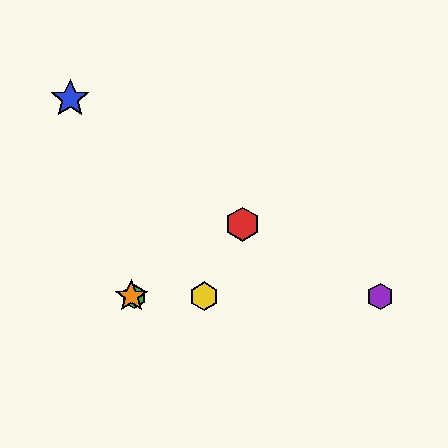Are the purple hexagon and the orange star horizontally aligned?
Yes, both are at y≈296.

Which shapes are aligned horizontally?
The green hexagon, the yellow hexagon, the purple hexagon, the orange star are aligned horizontally.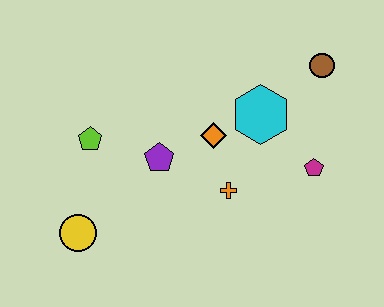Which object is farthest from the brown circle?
The yellow circle is farthest from the brown circle.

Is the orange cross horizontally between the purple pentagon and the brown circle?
Yes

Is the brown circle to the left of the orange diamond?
No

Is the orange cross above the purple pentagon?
No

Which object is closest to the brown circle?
The cyan hexagon is closest to the brown circle.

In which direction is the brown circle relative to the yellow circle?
The brown circle is to the right of the yellow circle.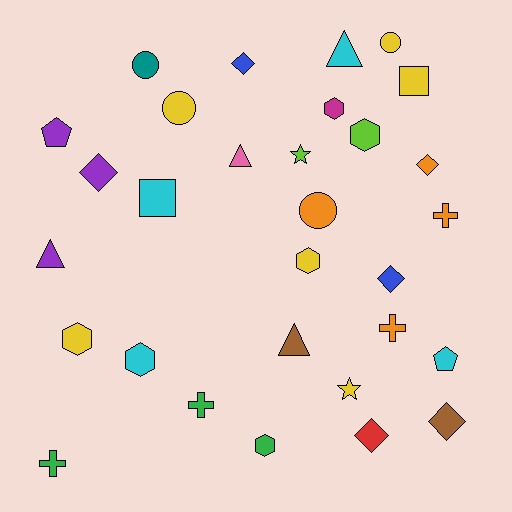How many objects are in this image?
There are 30 objects.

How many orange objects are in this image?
There are 4 orange objects.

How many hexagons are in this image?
There are 6 hexagons.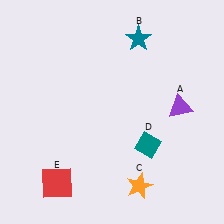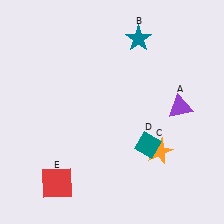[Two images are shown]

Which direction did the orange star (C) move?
The orange star (C) moved up.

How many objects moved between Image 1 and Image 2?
1 object moved between the two images.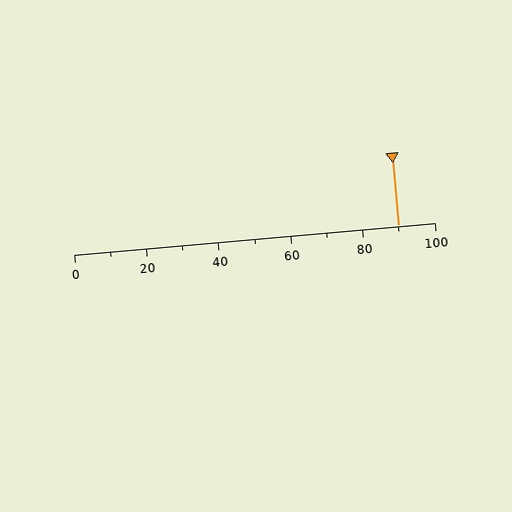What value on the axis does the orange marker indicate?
The marker indicates approximately 90.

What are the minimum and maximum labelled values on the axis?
The axis runs from 0 to 100.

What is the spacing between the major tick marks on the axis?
The major ticks are spaced 20 apart.